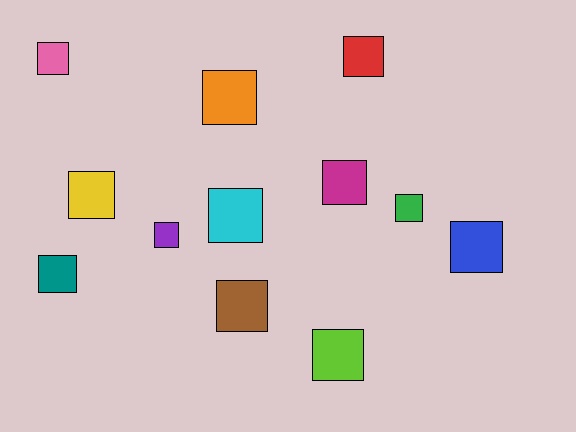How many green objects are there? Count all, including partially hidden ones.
There is 1 green object.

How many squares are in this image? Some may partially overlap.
There are 12 squares.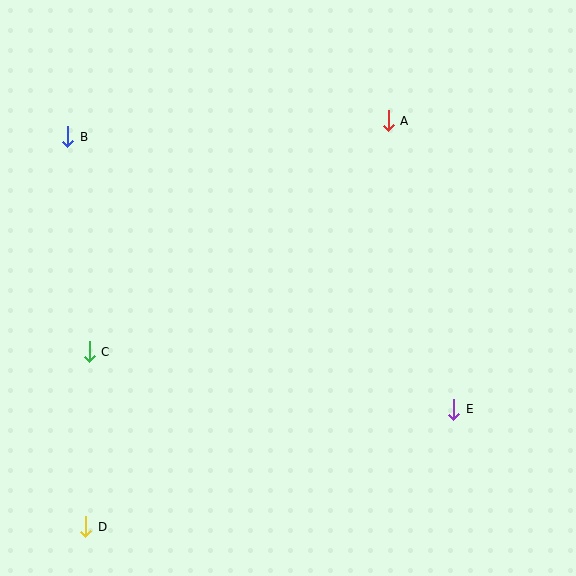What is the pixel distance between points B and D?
The distance between B and D is 390 pixels.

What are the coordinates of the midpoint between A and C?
The midpoint between A and C is at (239, 236).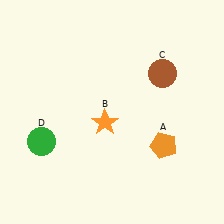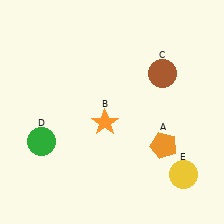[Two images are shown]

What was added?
A yellow circle (E) was added in Image 2.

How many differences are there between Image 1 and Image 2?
There is 1 difference between the two images.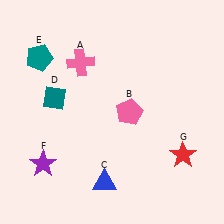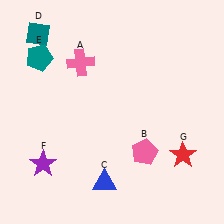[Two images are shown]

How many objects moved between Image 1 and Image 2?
2 objects moved between the two images.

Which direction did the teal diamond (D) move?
The teal diamond (D) moved up.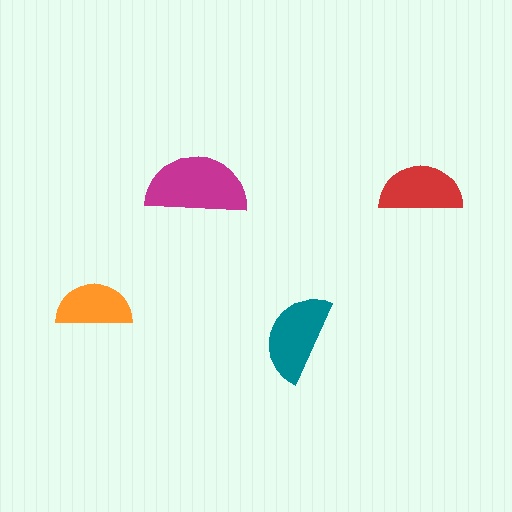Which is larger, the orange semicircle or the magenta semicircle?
The magenta one.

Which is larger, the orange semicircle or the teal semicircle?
The teal one.